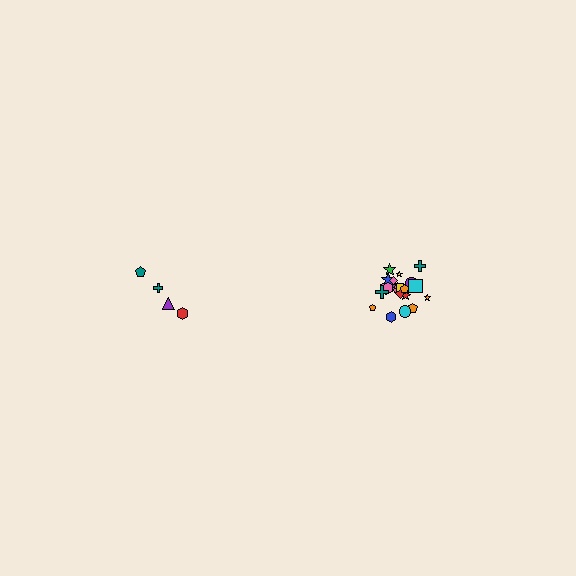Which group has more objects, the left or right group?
The right group.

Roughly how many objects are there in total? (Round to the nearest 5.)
Roughly 25 objects in total.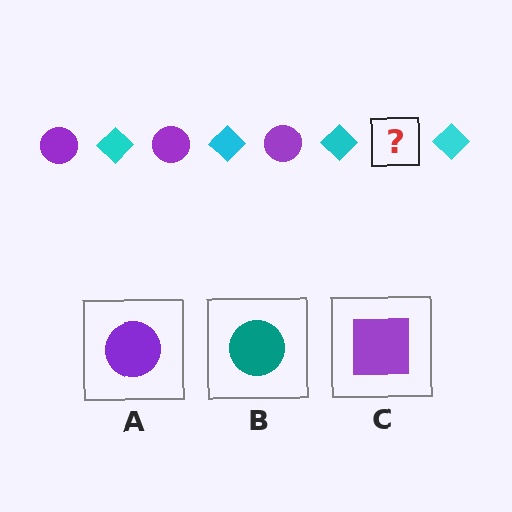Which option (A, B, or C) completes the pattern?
A.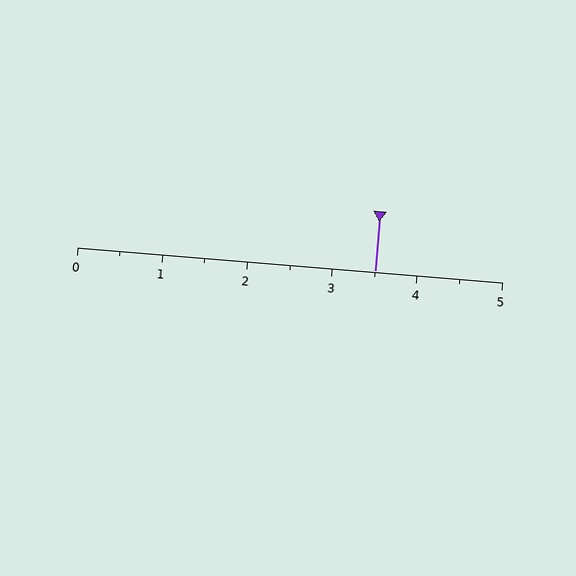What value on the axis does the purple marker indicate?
The marker indicates approximately 3.5.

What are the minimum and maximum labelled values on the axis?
The axis runs from 0 to 5.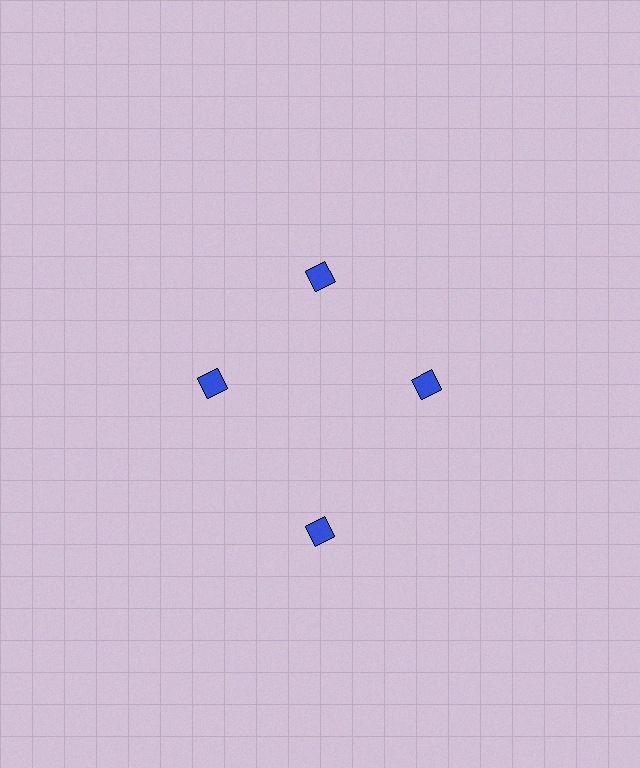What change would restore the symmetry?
The symmetry would be restored by moving it inward, back onto the ring so that all 4 diamonds sit at equal angles and equal distance from the center.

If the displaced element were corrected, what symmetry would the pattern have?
It would have 4-fold rotational symmetry — the pattern would map onto itself every 90 degrees.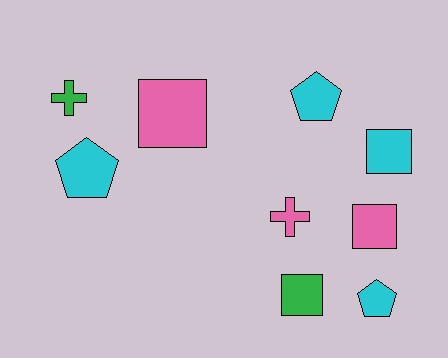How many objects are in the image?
There are 9 objects.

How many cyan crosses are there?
There are no cyan crosses.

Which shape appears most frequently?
Square, with 4 objects.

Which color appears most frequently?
Cyan, with 4 objects.